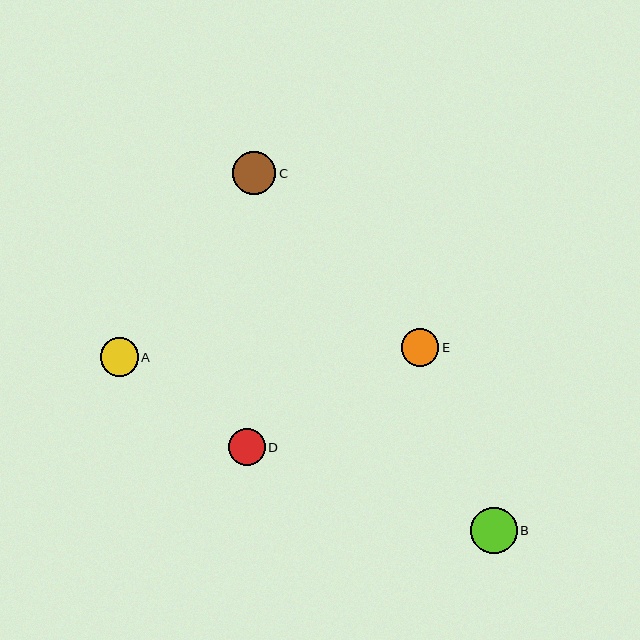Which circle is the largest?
Circle B is the largest with a size of approximately 46 pixels.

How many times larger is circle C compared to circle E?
Circle C is approximately 1.2 times the size of circle E.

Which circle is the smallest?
Circle D is the smallest with a size of approximately 37 pixels.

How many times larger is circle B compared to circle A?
Circle B is approximately 1.2 times the size of circle A.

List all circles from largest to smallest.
From largest to smallest: B, C, A, E, D.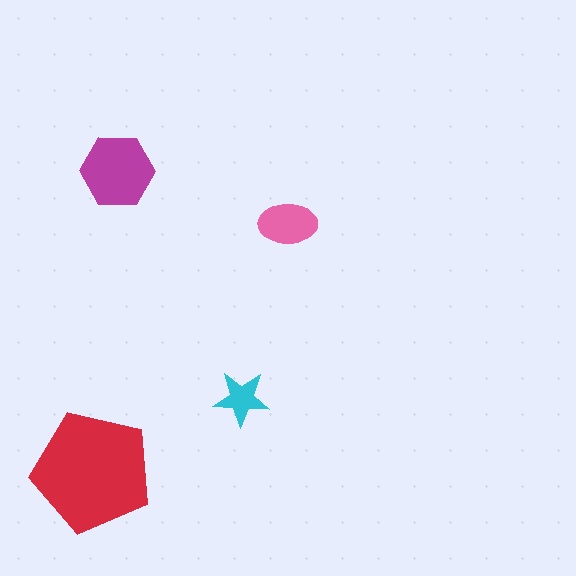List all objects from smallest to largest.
The cyan star, the pink ellipse, the magenta hexagon, the red pentagon.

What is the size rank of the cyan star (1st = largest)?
4th.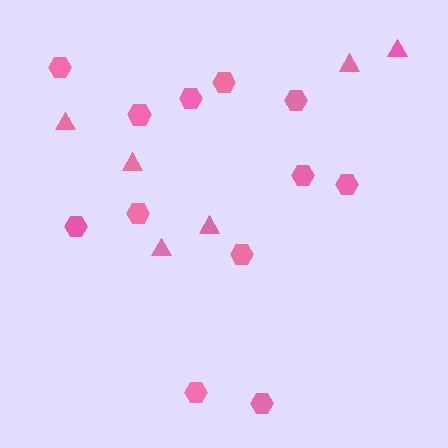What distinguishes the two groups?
There are 2 groups: one group of hexagons (12) and one group of triangles (6).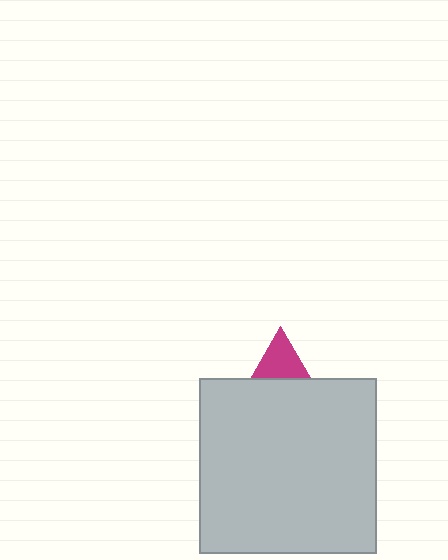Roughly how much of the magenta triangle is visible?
A small part of it is visible (roughly 44%).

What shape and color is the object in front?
The object in front is a light gray rectangle.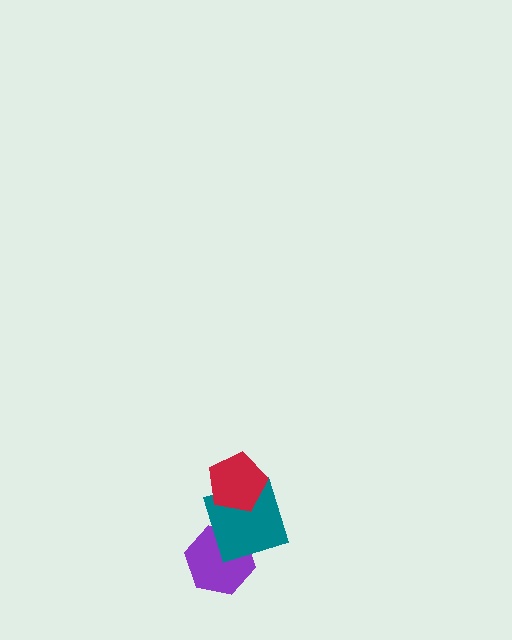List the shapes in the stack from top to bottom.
From top to bottom: the red pentagon, the teal square, the purple hexagon.